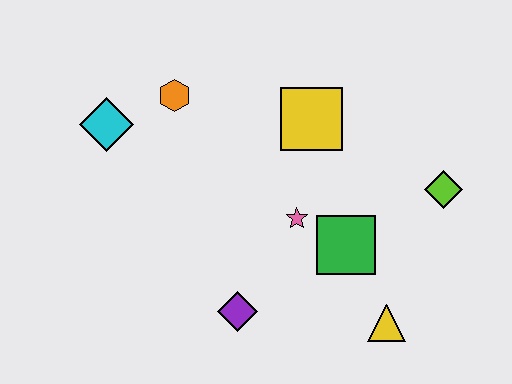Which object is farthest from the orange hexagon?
The yellow triangle is farthest from the orange hexagon.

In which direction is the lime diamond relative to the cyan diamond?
The lime diamond is to the right of the cyan diamond.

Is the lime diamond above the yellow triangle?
Yes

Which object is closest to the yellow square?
The pink star is closest to the yellow square.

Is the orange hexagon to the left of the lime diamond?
Yes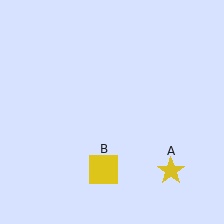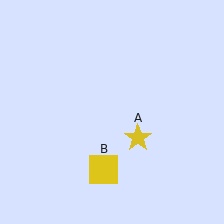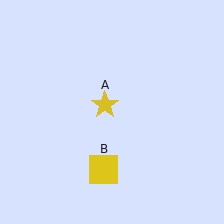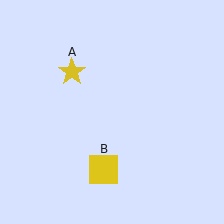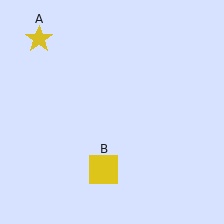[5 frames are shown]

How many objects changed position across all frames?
1 object changed position: yellow star (object A).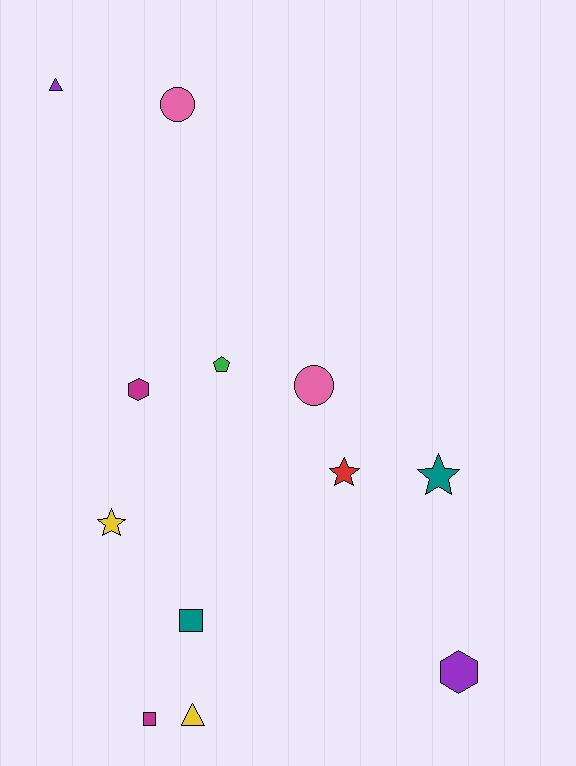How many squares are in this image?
There are 2 squares.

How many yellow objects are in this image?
There are 2 yellow objects.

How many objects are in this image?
There are 12 objects.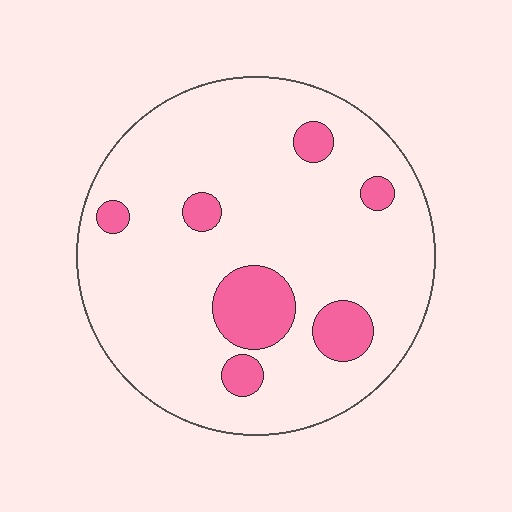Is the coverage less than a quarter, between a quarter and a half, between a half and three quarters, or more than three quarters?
Less than a quarter.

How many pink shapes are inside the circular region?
7.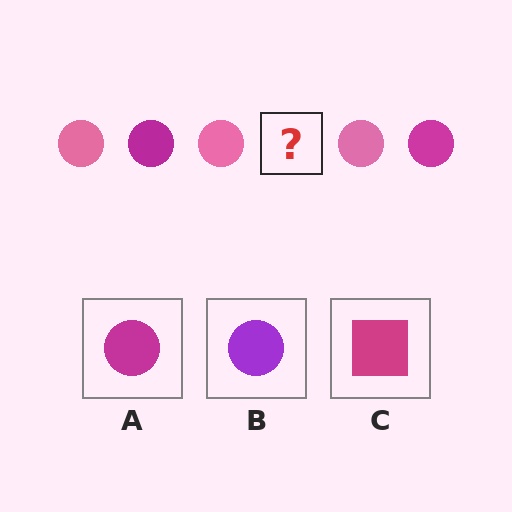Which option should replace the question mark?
Option A.